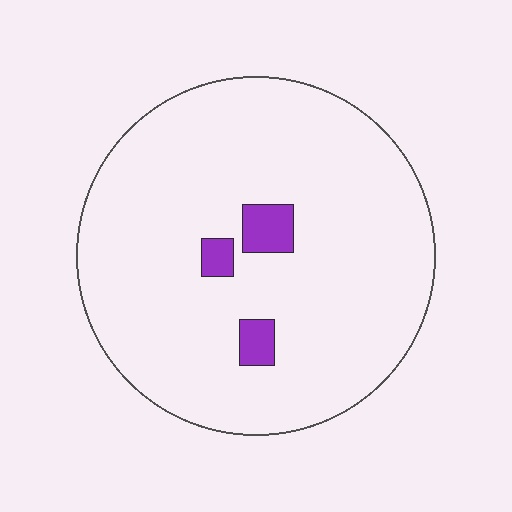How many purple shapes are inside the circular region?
3.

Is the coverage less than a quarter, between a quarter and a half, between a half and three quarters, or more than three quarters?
Less than a quarter.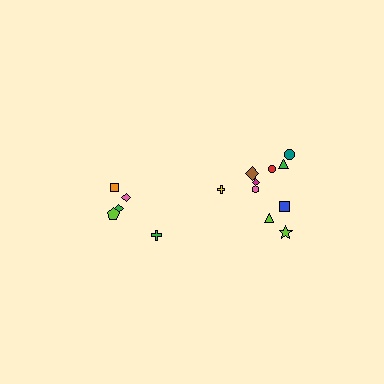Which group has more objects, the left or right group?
The right group.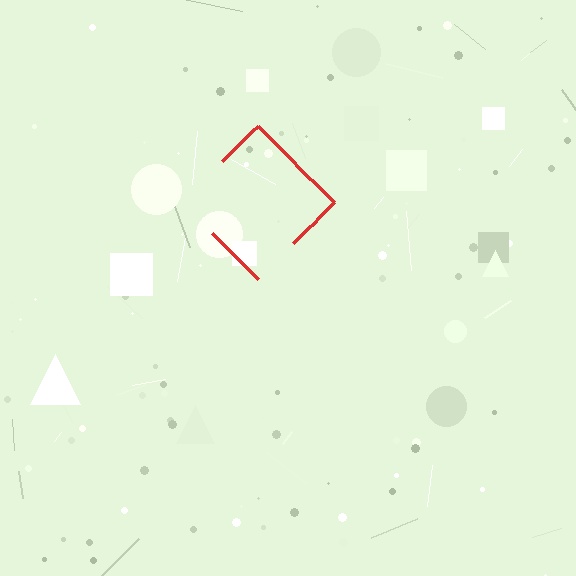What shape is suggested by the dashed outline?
The dashed outline suggests a diamond.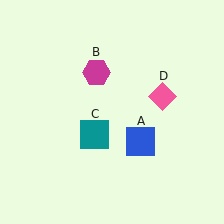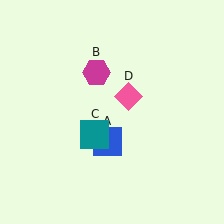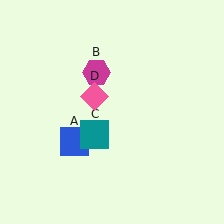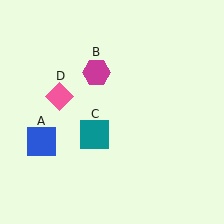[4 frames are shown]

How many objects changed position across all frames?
2 objects changed position: blue square (object A), pink diamond (object D).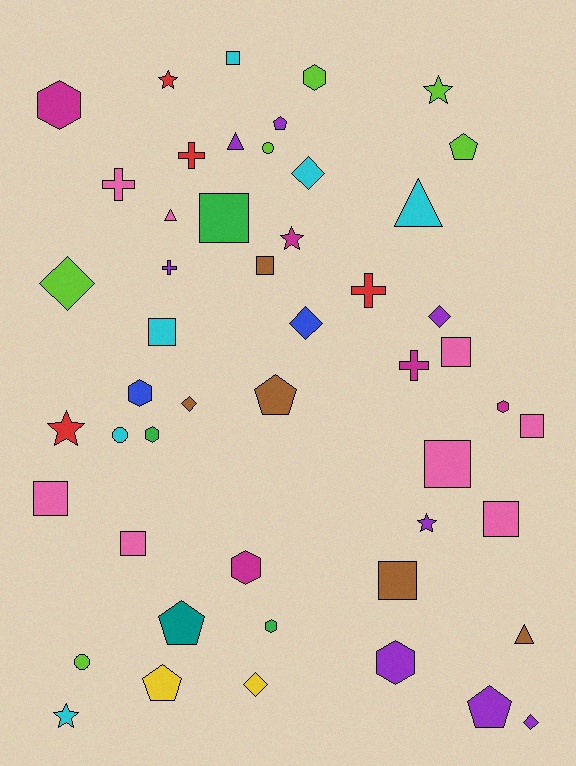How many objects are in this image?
There are 50 objects.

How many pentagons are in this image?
There are 6 pentagons.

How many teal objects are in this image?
There is 1 teal object.